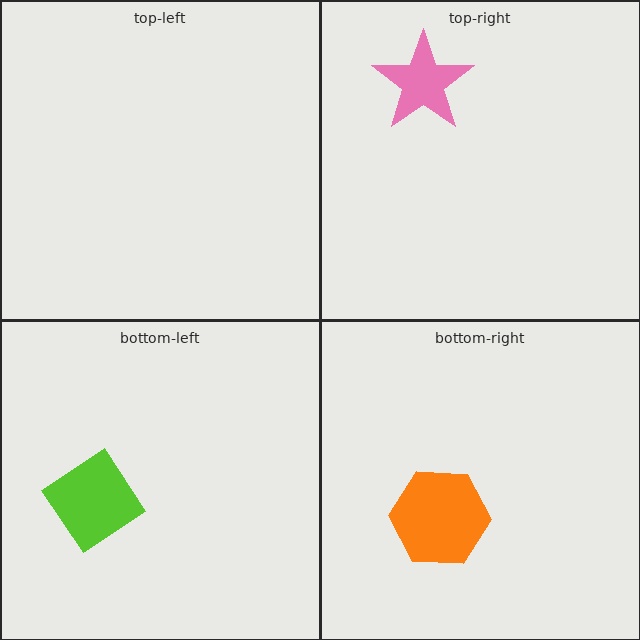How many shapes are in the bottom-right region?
1.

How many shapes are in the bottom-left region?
1.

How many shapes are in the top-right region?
1.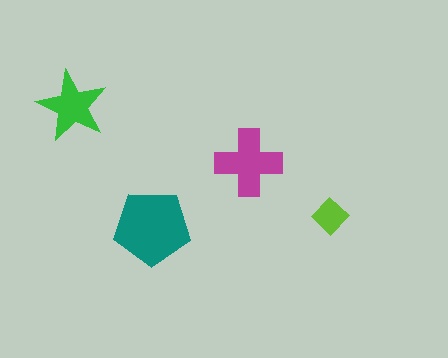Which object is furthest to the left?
The green star is leftmost.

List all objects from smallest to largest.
The lime diamond, the green star, the magenta cross, the teal pentagon.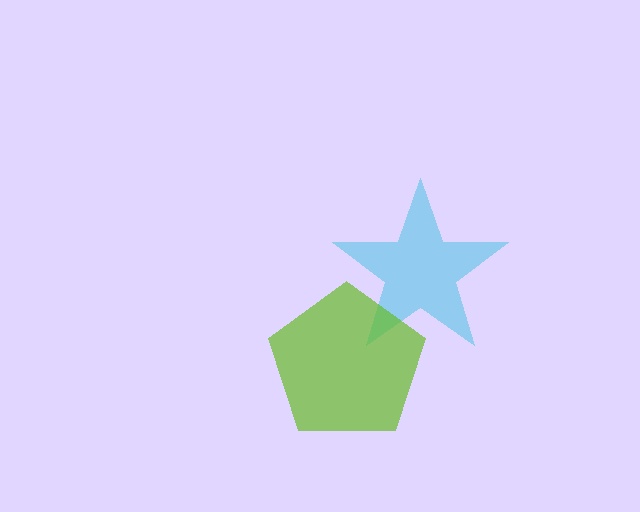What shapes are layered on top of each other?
The layered shapes are: a cyan star, a lime pentagon.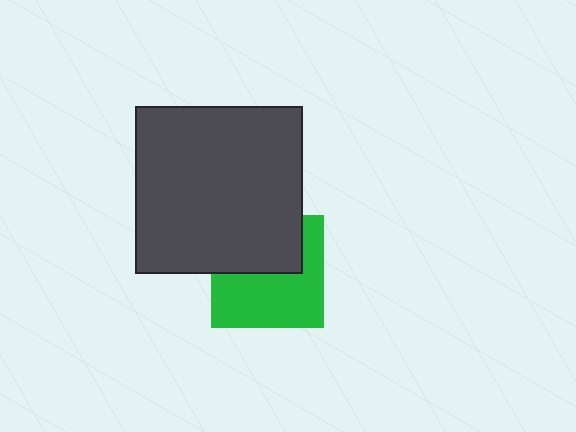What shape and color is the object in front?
The object in front is a dark gray square.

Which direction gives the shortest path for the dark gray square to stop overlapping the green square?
Moving up gives the shortest separation.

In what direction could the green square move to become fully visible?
The green square could move down. That would shift it out from behind the dark gray square entirely.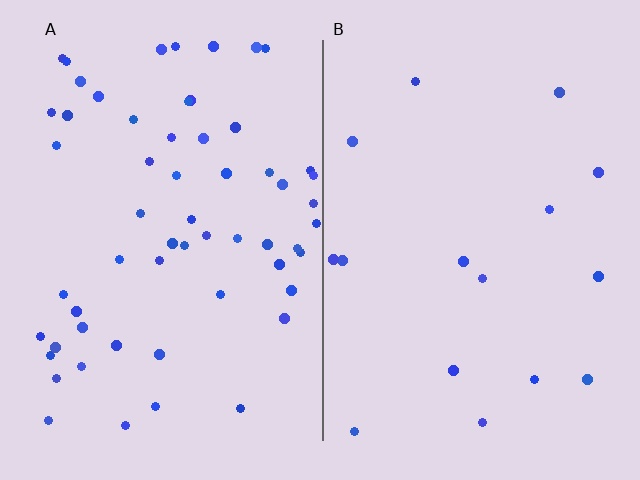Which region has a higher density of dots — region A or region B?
A (the left).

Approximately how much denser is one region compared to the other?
Approximately 3.7× — region A over region B.